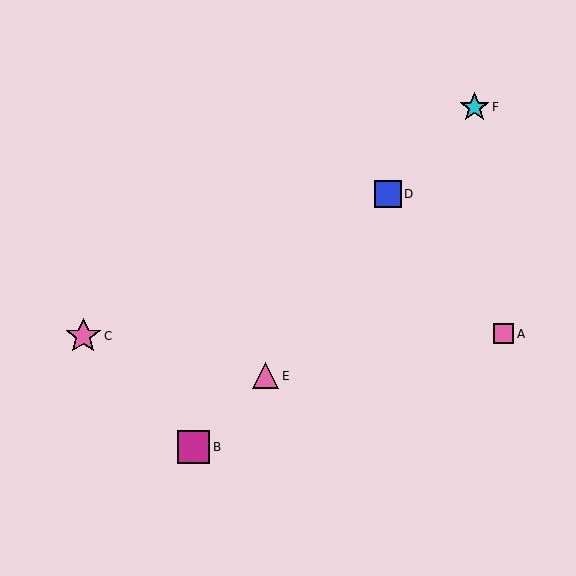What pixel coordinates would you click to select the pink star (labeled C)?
Click at (83, 336) to select the pink star C.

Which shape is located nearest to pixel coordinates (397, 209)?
The blue square (labeled D) at (388, 194) is nearest to that location.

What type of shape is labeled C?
Shape C is a pink star.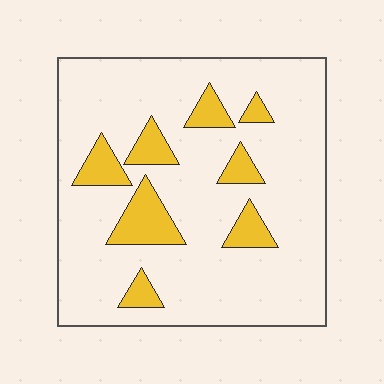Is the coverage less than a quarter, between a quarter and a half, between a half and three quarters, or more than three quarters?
Less than a quarter.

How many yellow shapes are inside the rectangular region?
8.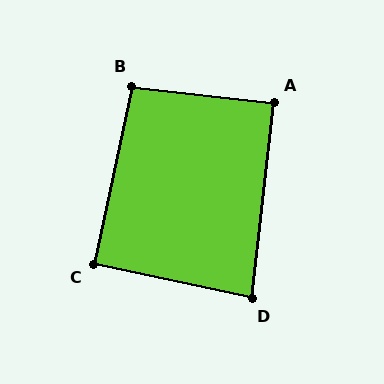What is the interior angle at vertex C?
Approximately 90 degrees (approximately right).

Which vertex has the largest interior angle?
B, at approximately 95 degrees.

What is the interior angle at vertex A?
Approximately 90 degrees (approximately right).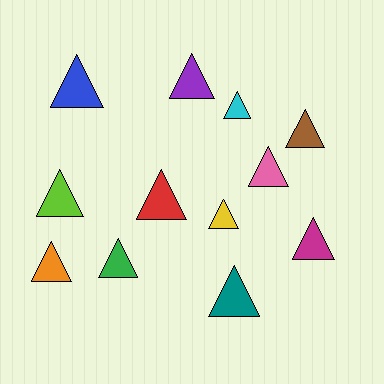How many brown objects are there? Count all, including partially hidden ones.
There is 1 brown object.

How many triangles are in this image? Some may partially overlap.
There are 12 triangles.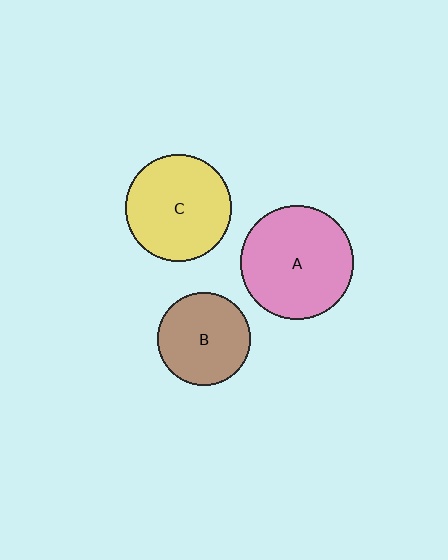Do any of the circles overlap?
No, none of the circles overlap.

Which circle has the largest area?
Circle A (pink).